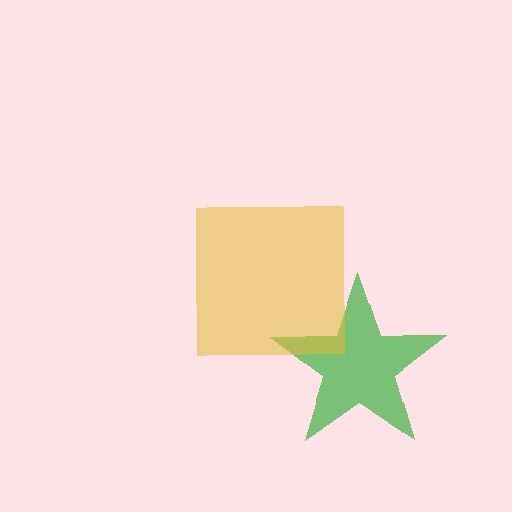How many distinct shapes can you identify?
There are 2 distinct shapes: a green star, a yellow square.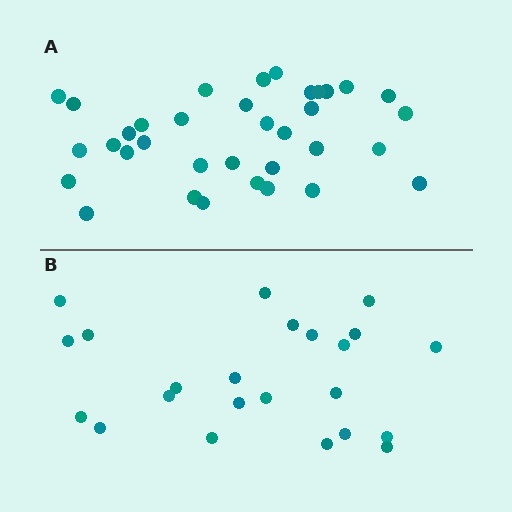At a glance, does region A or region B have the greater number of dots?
Region A (the top region) has more dots.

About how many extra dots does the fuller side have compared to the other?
Region A has roughly 12 or so more dots than region B.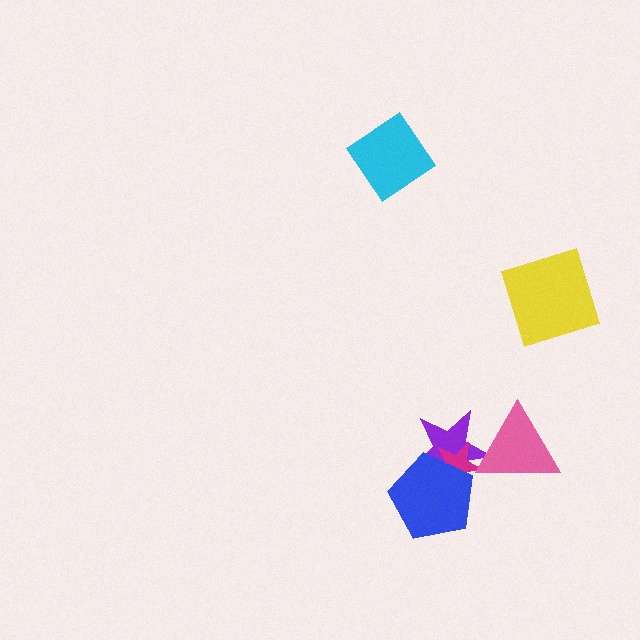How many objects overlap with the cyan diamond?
0 objects overlap with the cyan diamond.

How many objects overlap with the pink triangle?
2 objects overlap with the pink triangle.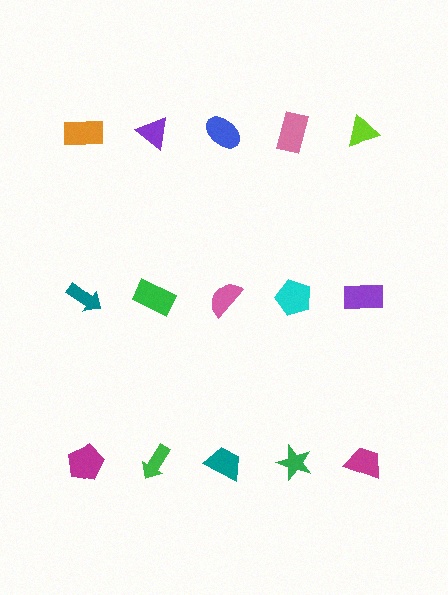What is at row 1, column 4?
A pink rectangle.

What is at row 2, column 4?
A cyan pentagon.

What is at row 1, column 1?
An orange rectangle.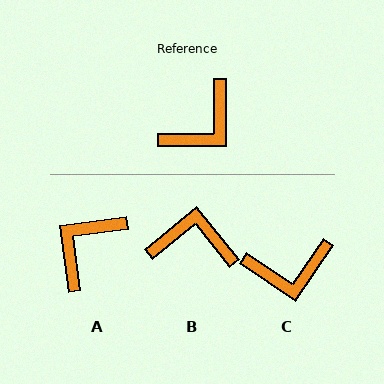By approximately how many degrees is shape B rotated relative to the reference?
Approximately 129 degrees counter-clockwise.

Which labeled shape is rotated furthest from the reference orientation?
A, about 172 degrees away.